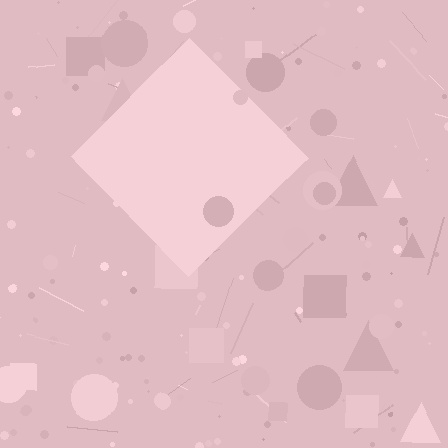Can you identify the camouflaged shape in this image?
The camouflaged shape is a diamond.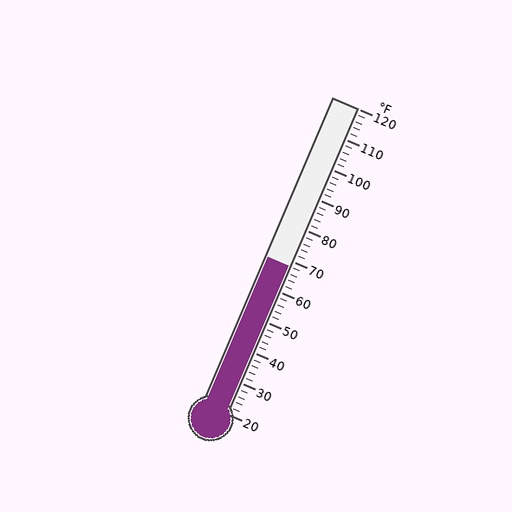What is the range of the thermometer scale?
The thermometer scale ranges from 20°F to 120°F.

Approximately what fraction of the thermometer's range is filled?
The thermometer is filled to approximately 50% of its range.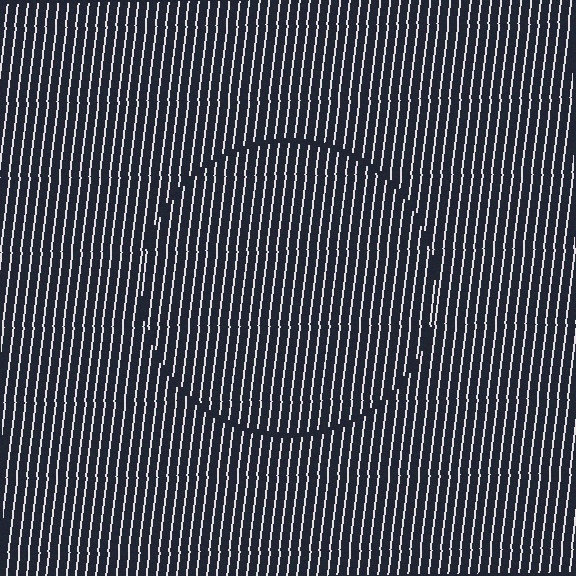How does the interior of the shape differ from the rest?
The interior of the shape contains the same grating, shifted by half a period — the contour is defined by the phase discontinuity where line-ends from the inner and outer gratings abut.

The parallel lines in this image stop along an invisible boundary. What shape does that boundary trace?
An illusory circle. The interior of the shape contains the same grating, shifted by half a period — the contour is defined by the phase discontinuity where line-ends from the inner and outer gratings abut.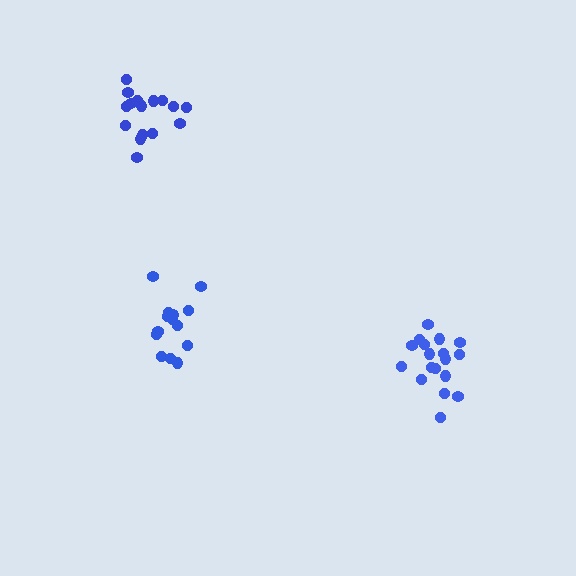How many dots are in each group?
Group 1: 16 dots, Group 2: 18 dots, Group 3: 15 dots (49 total).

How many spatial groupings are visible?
There are 3 spatial groupings.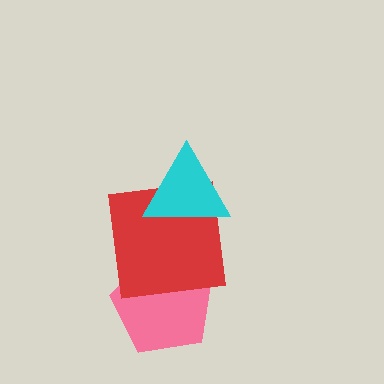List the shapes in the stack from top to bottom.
From top to bottom: the cyan triangle, the red square, the pink pentagon.